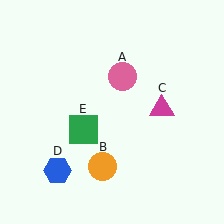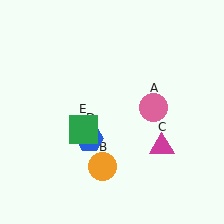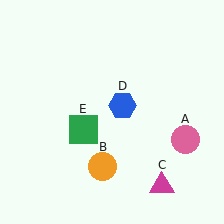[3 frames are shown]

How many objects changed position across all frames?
3 objects changed position: pink circle (object A), magenta triangle (object C), blue hexagon (object D).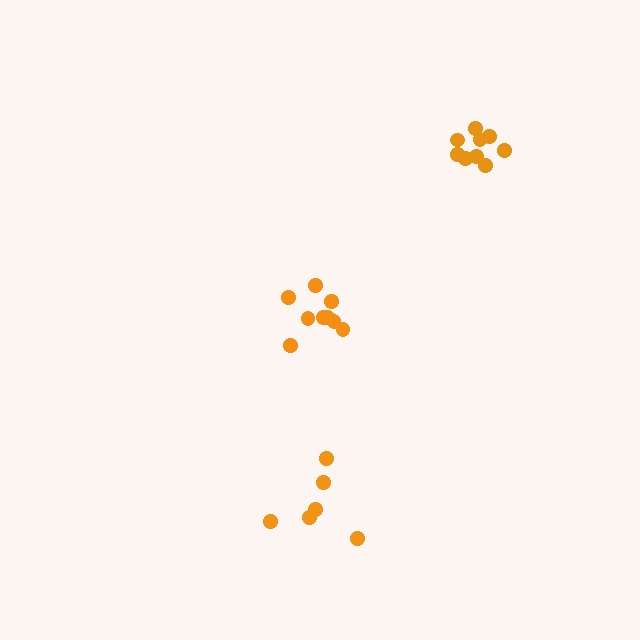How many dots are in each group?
Group 1: 9 dots, Group 2: 9 dots, Group 3: 6 dots (24 total).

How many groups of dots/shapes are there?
There are 3 groups.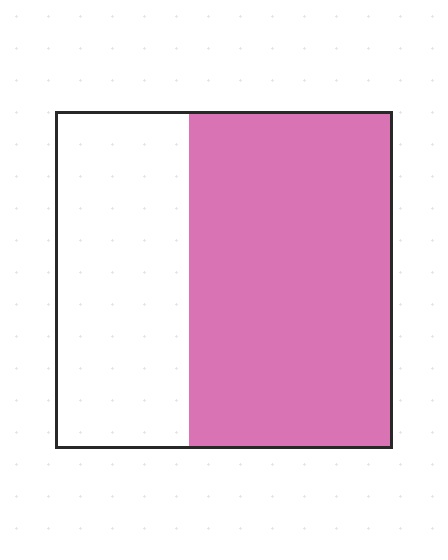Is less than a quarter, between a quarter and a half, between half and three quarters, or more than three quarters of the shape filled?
Between half and three quarters.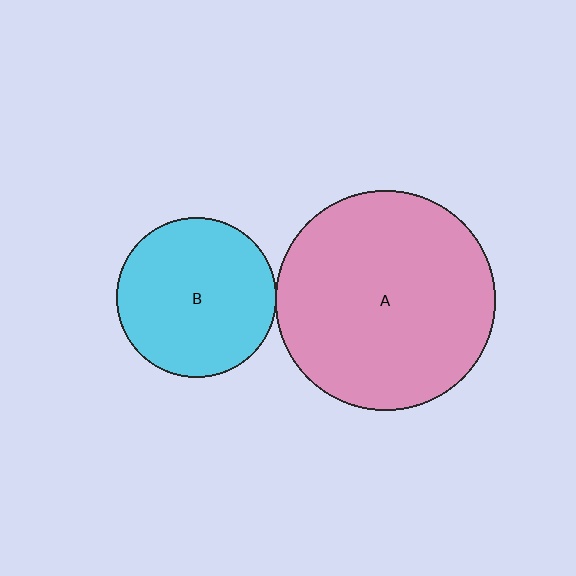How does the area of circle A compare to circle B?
Approximately 1.9 times.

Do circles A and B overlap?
Yes.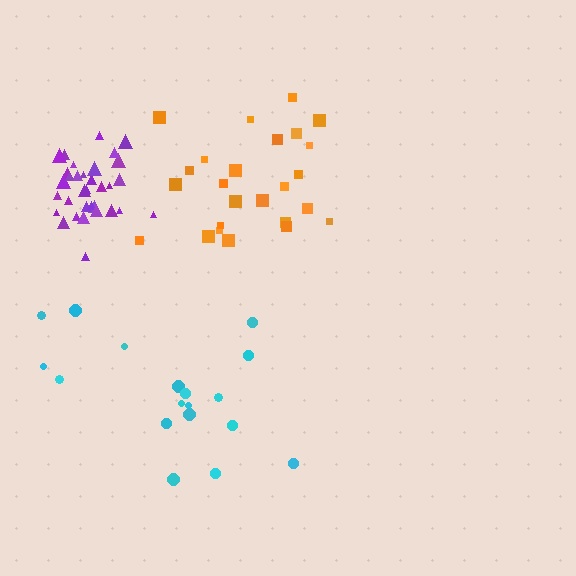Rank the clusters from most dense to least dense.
purple, orange, cyan.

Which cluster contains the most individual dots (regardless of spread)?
Purple (33).